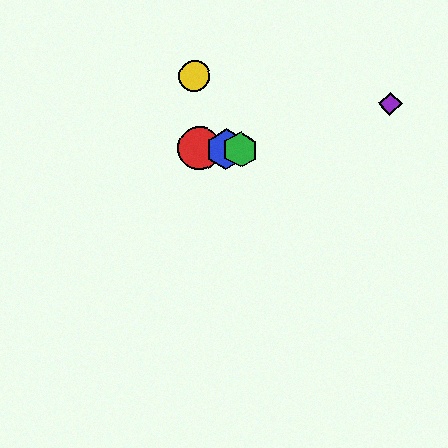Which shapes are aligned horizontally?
The red circle, the blue hexagon, the green hexagon are aligned horizontally.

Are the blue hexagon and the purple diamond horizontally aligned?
No, the blue hexagon is at y≈149 and the purple diamond is at y≈104.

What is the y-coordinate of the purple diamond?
The purple diamond is at y≈104.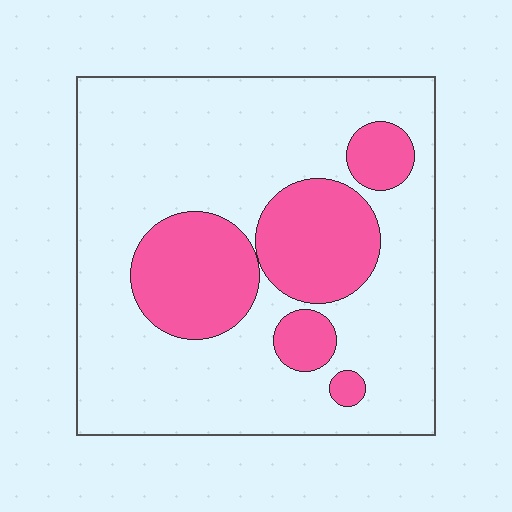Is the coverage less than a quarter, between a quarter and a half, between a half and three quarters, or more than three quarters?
Between a quarter and a half.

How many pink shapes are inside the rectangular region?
5.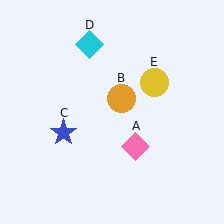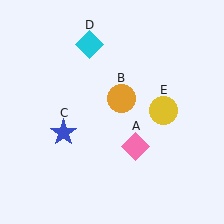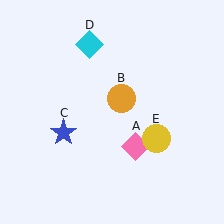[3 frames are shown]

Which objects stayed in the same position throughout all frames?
Pink diamond (object A) and orange circle (object B) and blue star (object C) and cyan diamond (object D) remained stationary.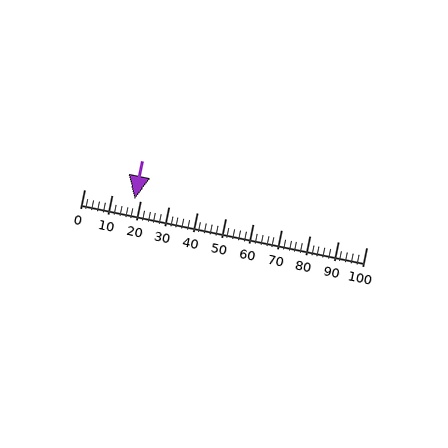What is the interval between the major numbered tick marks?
The major tick marks are spaced 10 units apart.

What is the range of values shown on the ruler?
The ruler shows values from 0 to 100.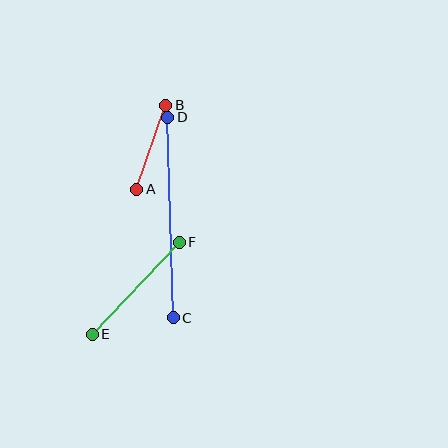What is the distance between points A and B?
The distance is approximately 88 pixels.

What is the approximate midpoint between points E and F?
The midpoint is at approximately (136, 288) pixels.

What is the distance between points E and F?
The distance is approximately 127 pixels.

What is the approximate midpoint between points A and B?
The midpoint is at approximately (151, 147) pixels.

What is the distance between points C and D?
The distance is approximately 200 pixels.